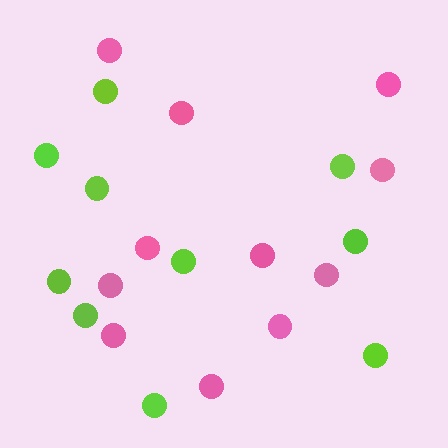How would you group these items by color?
There are 2 groups: one group of pink circles (11) and one group of lime circles (10).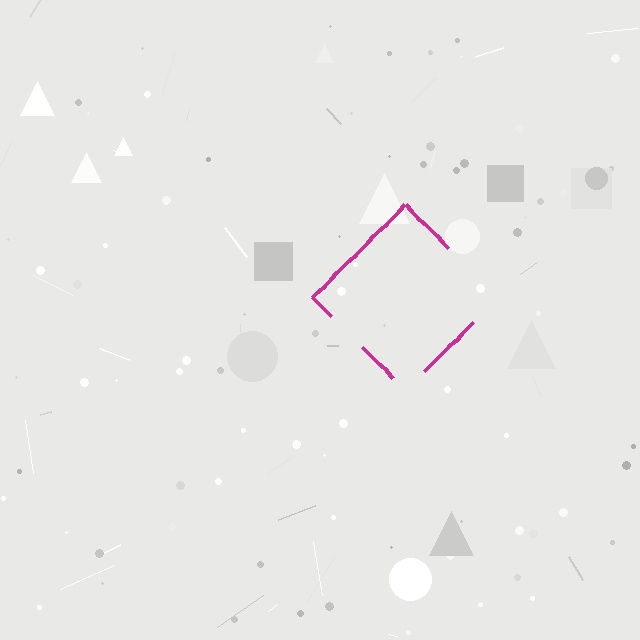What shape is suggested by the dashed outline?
The dashed outline suggests a diamond.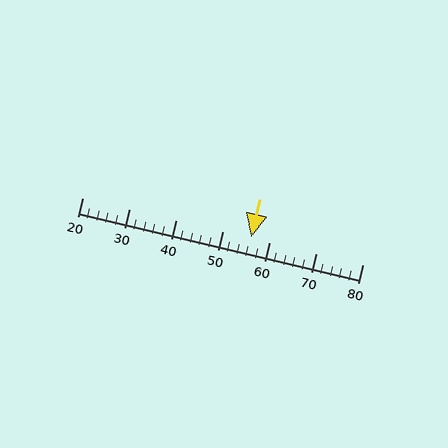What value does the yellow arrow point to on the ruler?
The yellow arrow points to approximately 56.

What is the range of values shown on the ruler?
The ruler shows values from 20 to 80.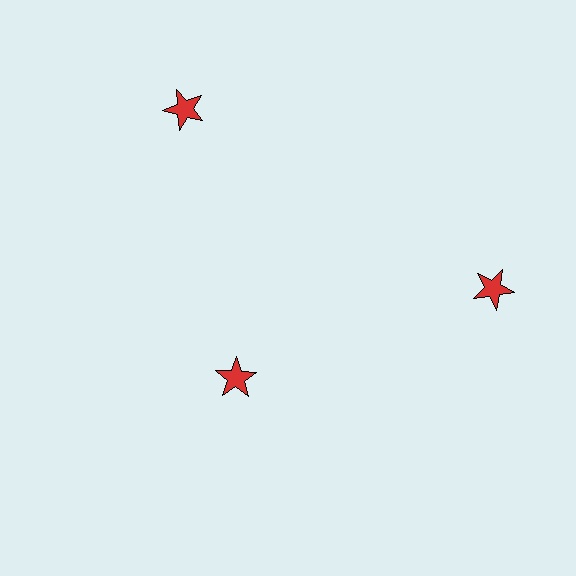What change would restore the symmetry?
The symmetry would be restored by moving it outward, back onto the ring so that all 3 stars sit at equal angles and equal distance from the center.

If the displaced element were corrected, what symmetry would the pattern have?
It would have 3-fold rotational symmetry — the pattern would map onto itself every 120 degrees.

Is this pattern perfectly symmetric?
No. The 3 red stars are arranged in a ring, but one element near the 7 o'clock position is pulled inward toward the center, breaking the 3-fold rotational symmetry.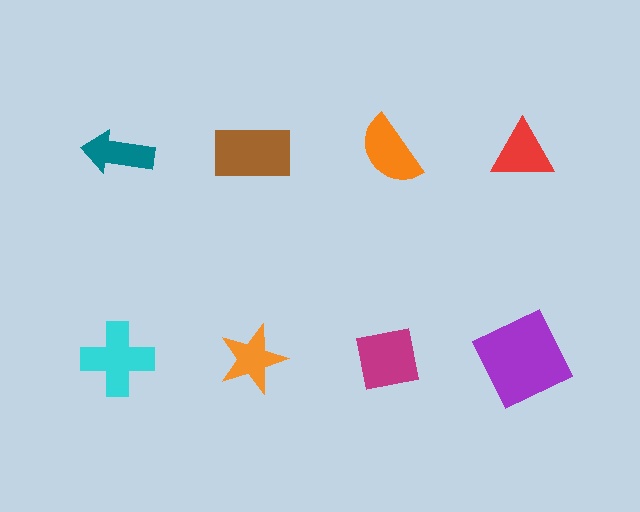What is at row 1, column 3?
An orange semicircle.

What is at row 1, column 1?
A teal arrow.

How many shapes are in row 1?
4 shapes.